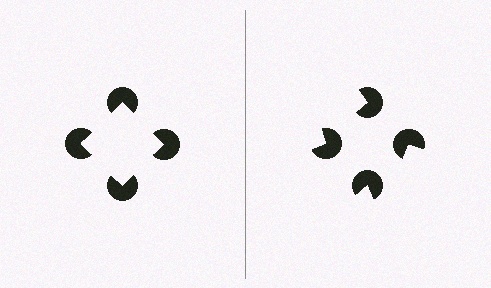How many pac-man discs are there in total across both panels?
8 — 4 on each side.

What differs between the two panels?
The pac-man discs are positioned identically on both sides; only the wedge orientations differ. On the left they align to a square; on the right they are misaligned.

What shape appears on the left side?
An illusory square.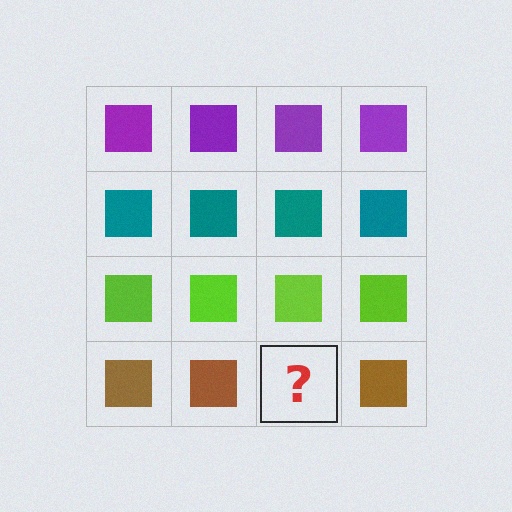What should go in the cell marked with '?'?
The missing cell should contain a brown square.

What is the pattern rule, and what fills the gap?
The rule is that each row has a consistent color. The gap should be filled with a brown square.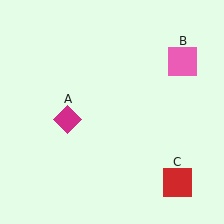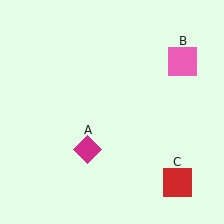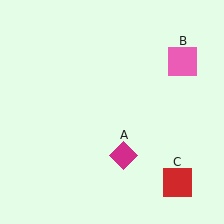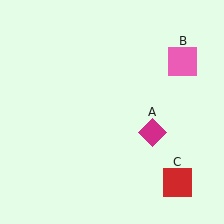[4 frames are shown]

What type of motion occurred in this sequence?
The magenta diamond (object A) rotated counterclockwise around the center of the scene.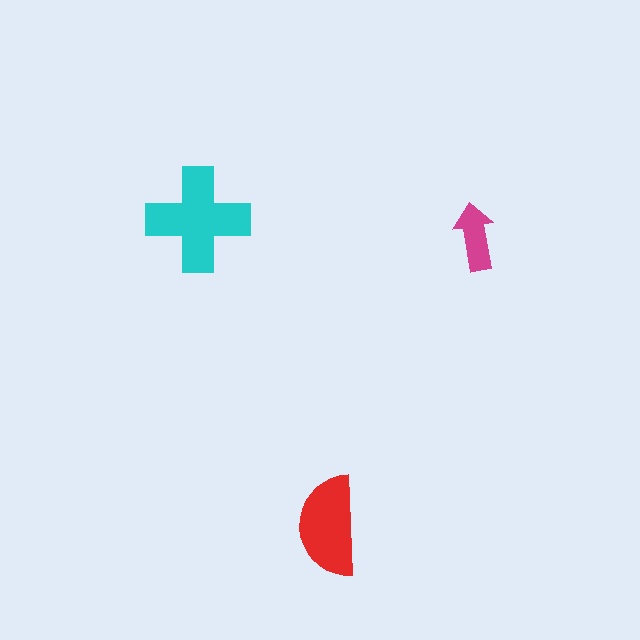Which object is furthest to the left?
The cyan cross is leftmost.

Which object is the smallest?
The magenta arrow.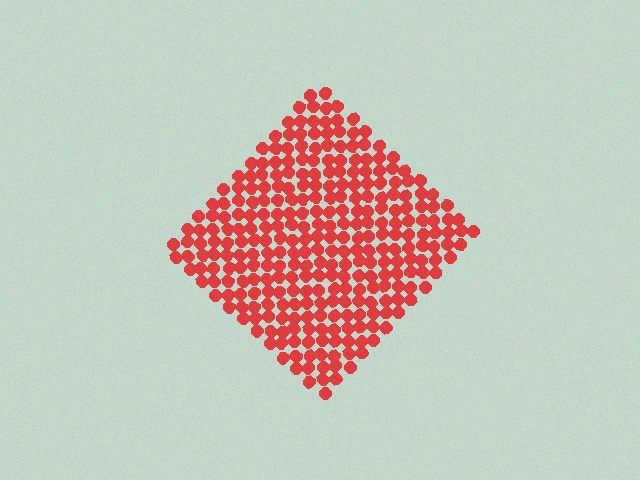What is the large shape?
The large shape is a diamond.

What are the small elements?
The small elements are circles.